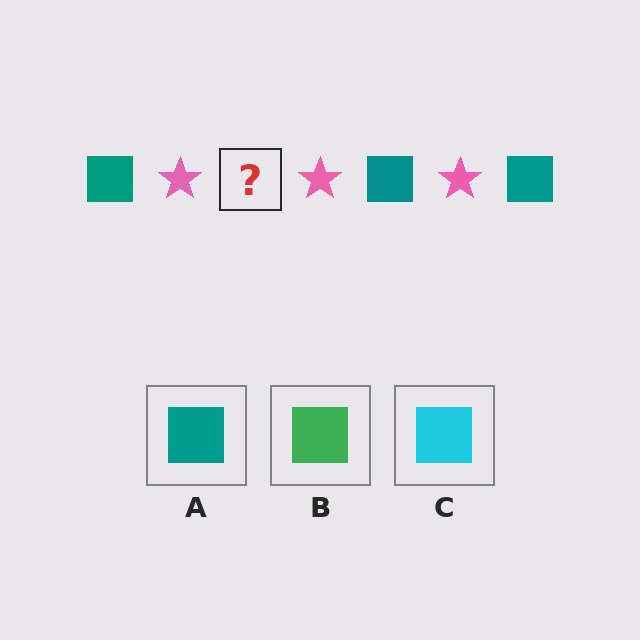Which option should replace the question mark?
Option A.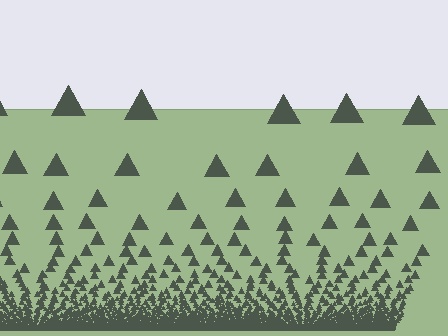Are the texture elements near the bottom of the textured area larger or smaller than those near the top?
Smaller. The gradient is inverted — elements near the bottom are smaller and denser.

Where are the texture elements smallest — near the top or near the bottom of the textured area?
Near the bottom.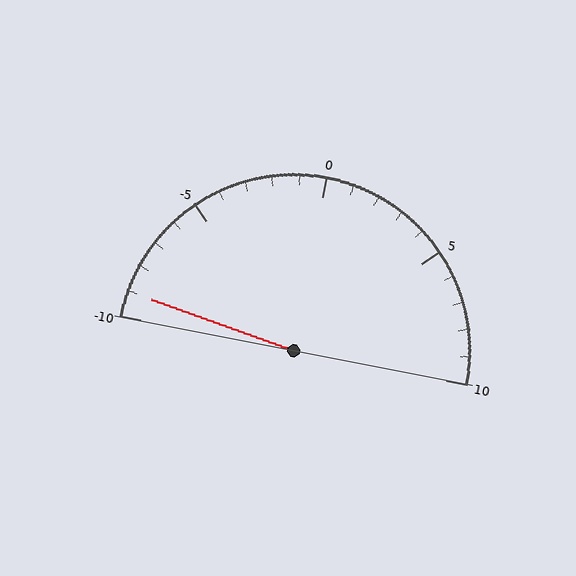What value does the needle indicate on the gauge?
The needle indicates approximately -9.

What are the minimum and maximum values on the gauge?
The gauge ranges from -10 to 10.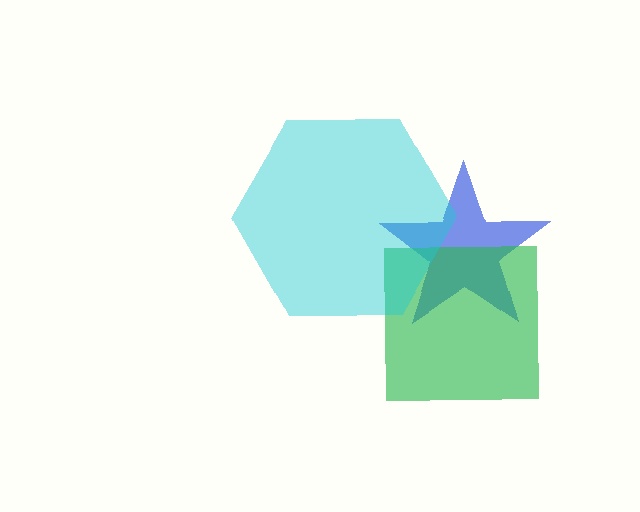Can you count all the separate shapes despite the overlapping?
Yes, there are 3 separate shapes.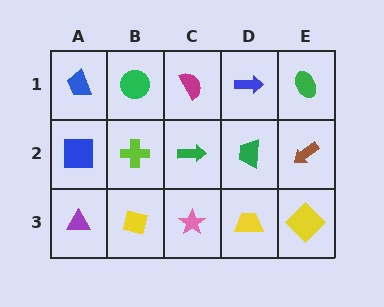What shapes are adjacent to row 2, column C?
A magenta semicircle (row 1, column C), a pink star (row 3, column C), a lime cross (row 2, column B), a green trapezoid (row 2, column D).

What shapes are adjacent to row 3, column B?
A lime cross (row 2, column B), a purple triangle (row 3, column A), a pink star (row 3, column C).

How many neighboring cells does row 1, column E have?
2.